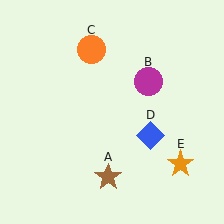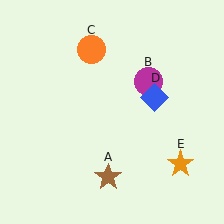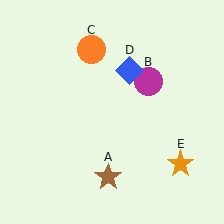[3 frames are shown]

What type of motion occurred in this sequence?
The blue diamond (object D) rotated counterclockwise around the center of the scene.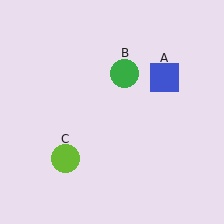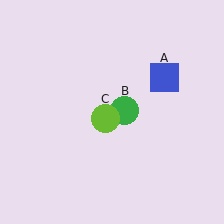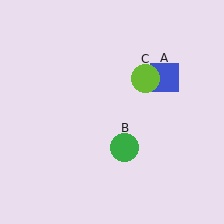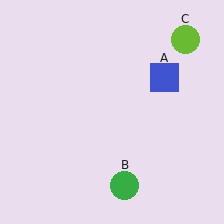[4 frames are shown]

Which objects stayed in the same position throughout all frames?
Blue square (object A) remained stationary.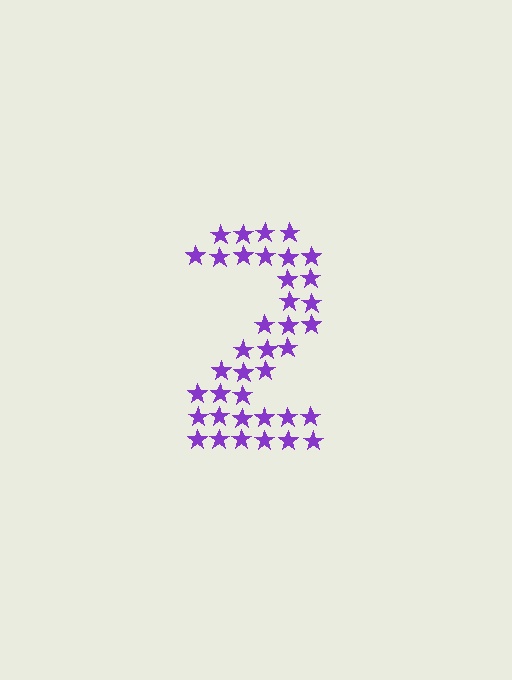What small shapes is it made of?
It is made of small stars.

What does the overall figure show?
The overall figure shows the digit 2.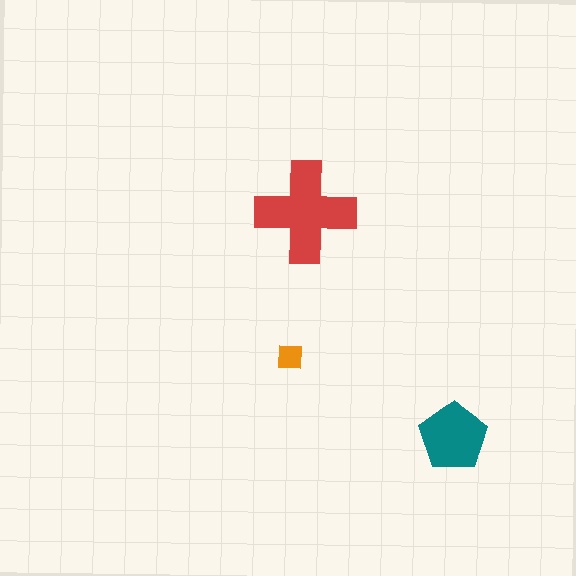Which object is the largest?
The red cross.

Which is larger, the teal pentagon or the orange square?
The teal pentagon.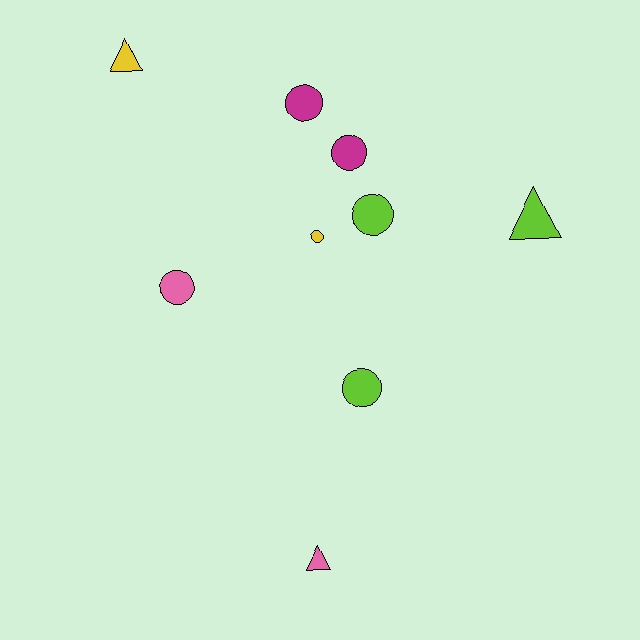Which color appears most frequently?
Lime, with 3 objects.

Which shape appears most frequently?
Circle, with 6 objects.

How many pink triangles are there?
There is 1 pink triangle.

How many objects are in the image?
There are 9 objects.